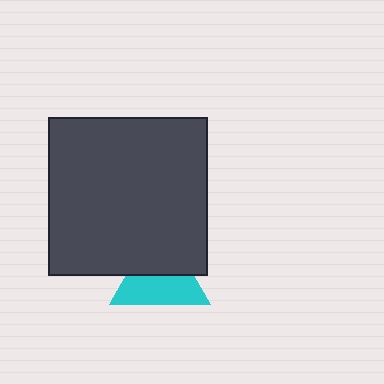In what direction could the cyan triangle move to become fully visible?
The cyan triangle could move down. That would shift it out from behind the dark gray square entirely.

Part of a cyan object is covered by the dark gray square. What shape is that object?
It is a triangle.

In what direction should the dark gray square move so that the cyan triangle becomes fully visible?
The dark gray square should move up. That is the shortest direction to clear the overlap and leave the cyan triangle fully visible.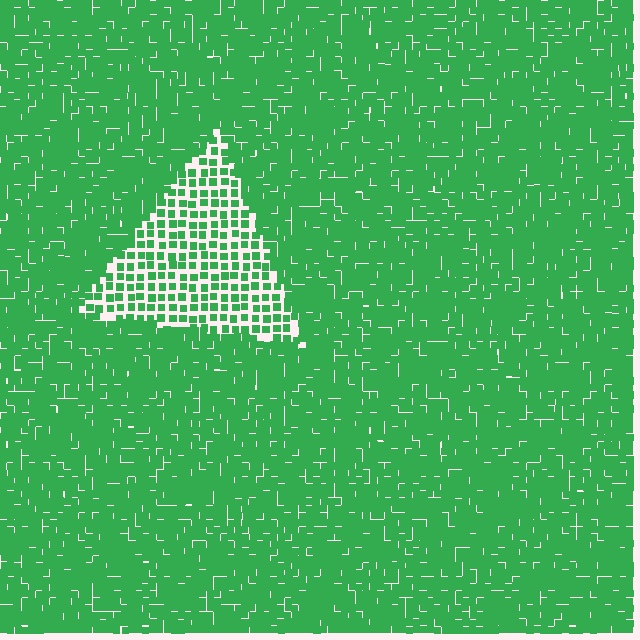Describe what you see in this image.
The image contains small green elements arranged at two different densities. A triangle-shaped region is visible where the elements are less densely packed than the surrounding area.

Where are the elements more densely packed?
The elements are more densely packed outside the triangle boundary.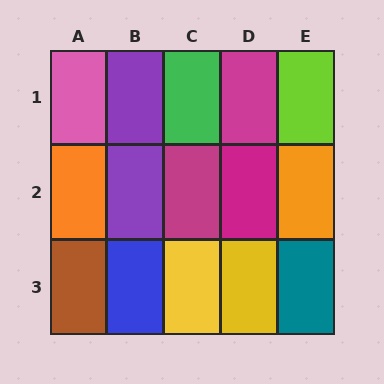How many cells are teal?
1 cell is teal.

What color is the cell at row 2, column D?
Magenta.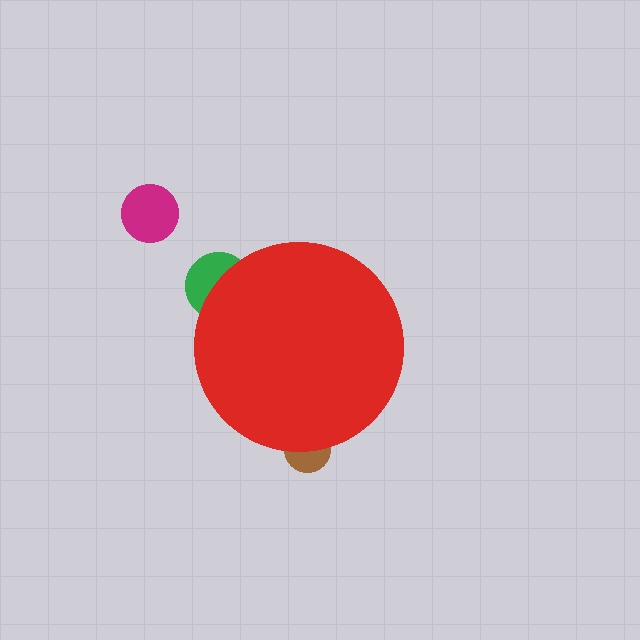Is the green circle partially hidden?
Yes, the green circle is partially hidden behind the red circle.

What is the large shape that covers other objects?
A red circle.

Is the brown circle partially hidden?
Yes, the brown circle is partially hidden behind the red circle.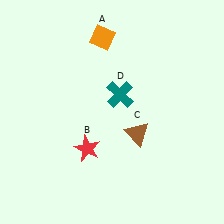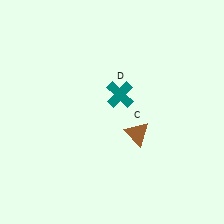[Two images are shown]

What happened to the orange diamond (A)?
The orange diamond (A) was removed in Image 2. It was in the top-left area of Image 1.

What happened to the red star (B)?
The red star (B) was removed in Image 2. It was in the bottom-left area of Image 1.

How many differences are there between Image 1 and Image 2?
There are 2 differences between the two images.